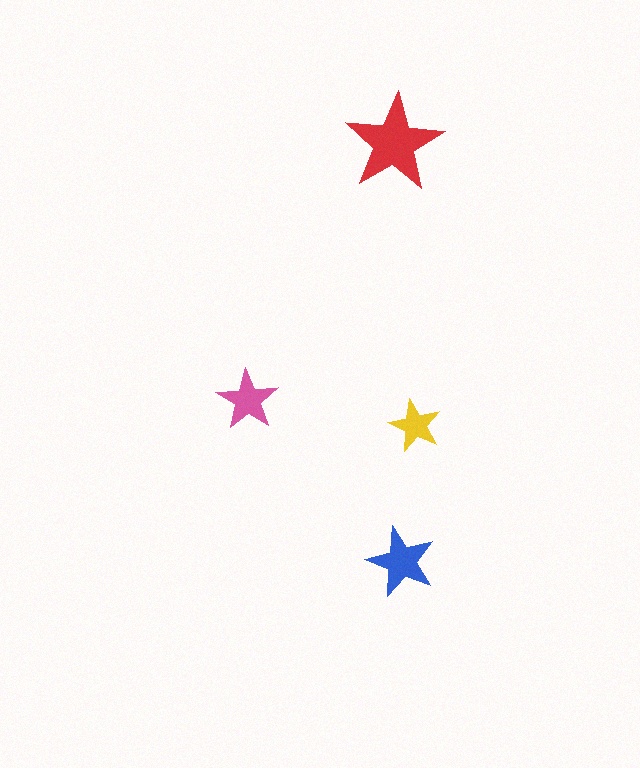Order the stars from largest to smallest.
the red one, the blue one, the pink one, the yellow one.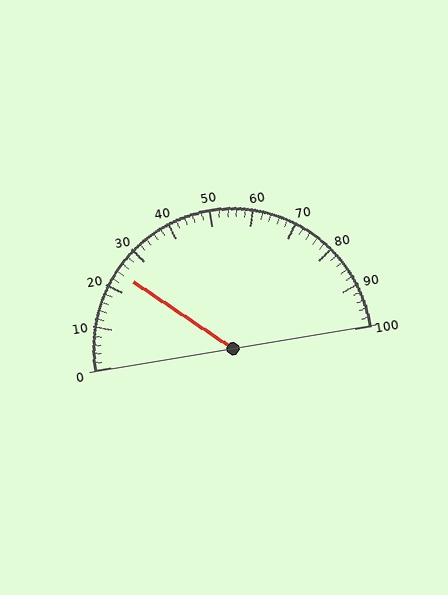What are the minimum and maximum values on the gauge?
The gauge ranges from 0 to 100.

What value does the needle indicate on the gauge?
The needle indicates approximately 24.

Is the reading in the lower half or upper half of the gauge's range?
The reading is in the lower half of the range (0 to 100).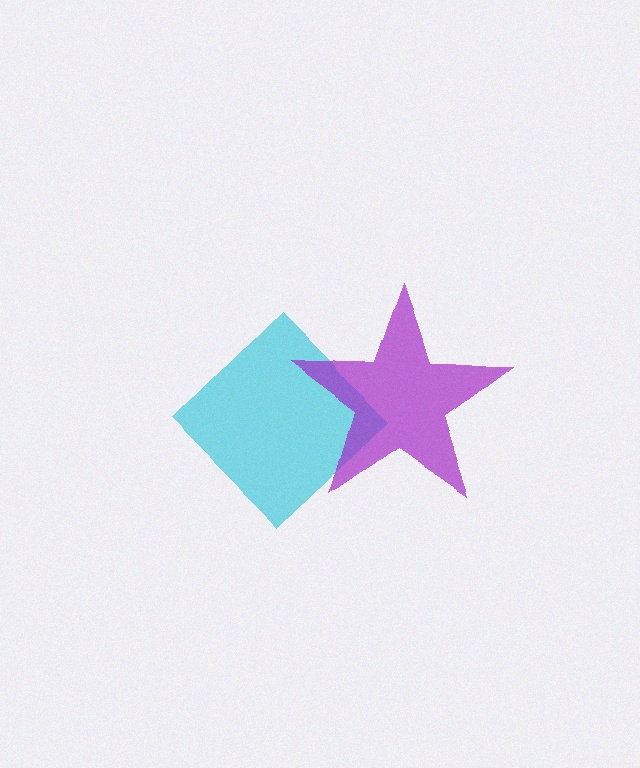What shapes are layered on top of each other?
The layered shapes are: a cyan diamond, a purple star.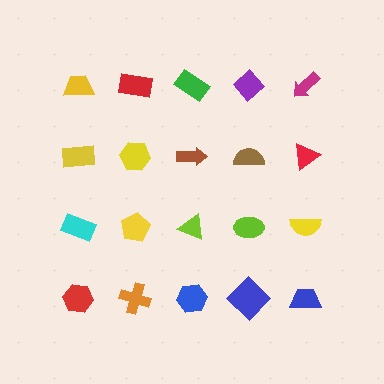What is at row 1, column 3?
A green rectangle.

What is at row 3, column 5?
A yellow semicircle.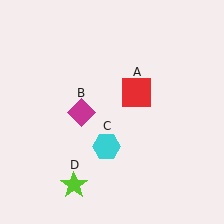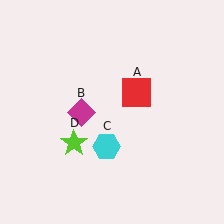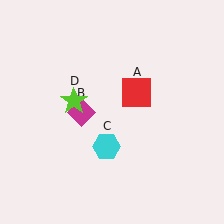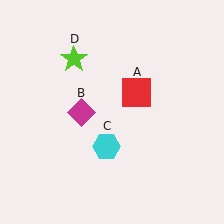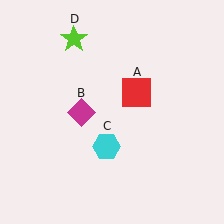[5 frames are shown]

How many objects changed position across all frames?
1 object changed position: lime star (object D).